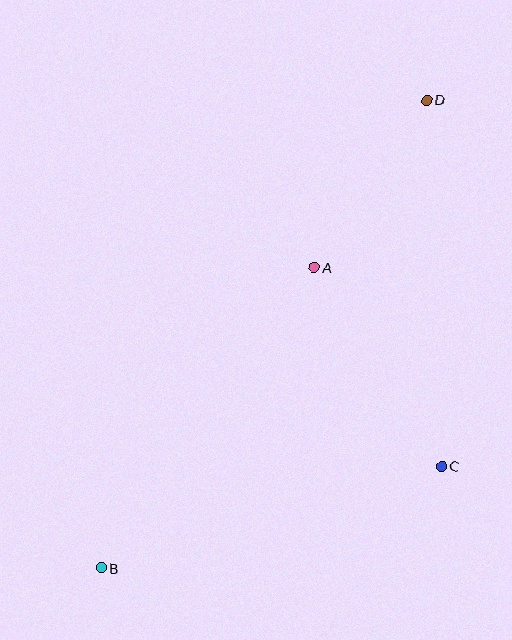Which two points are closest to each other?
Points A and D are closest to each other.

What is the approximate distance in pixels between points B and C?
The distance between B and C is approximately 355 pixels.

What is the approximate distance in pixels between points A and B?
The distance between A and B is approximately 368 pixels.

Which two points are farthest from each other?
Points B and D are farthest from each other.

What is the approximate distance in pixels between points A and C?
The distance between A and C is approximately 236 pixels.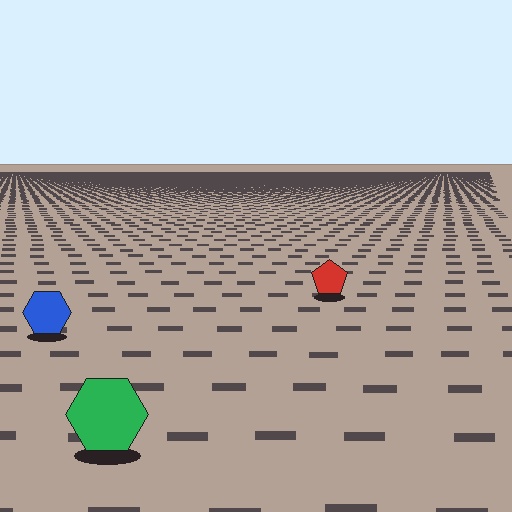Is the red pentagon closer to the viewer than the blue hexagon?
No. The blue hexagon is closer — you can tell from the texture gradient: the ground texture is coarser near it.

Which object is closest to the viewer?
The green hexagon is closest. The texture marks near it are larger and more spread out.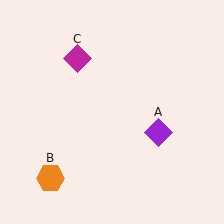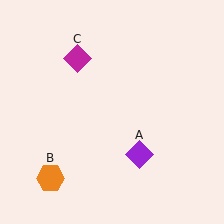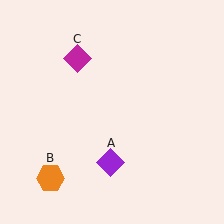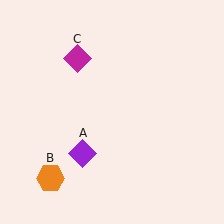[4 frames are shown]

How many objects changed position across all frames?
1 object changed position: purple diamond (object A).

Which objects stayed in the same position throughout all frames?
Orange hexagon (object B) and magenta diamond (object C) remained stationary.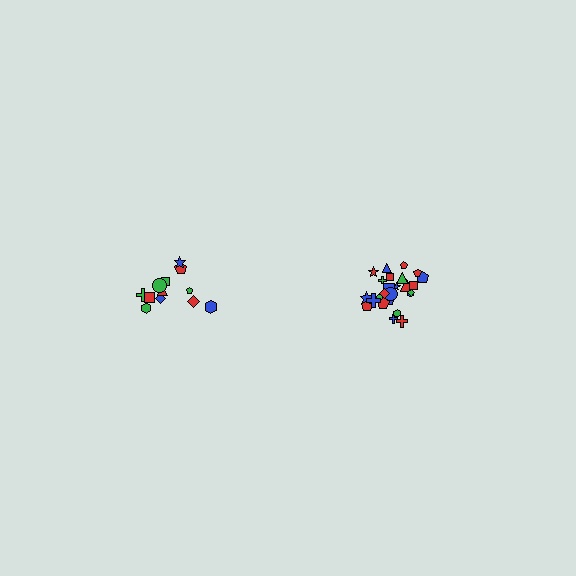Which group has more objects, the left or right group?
The right group.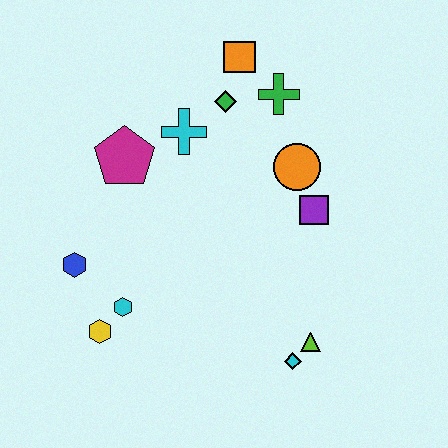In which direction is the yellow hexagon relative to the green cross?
The yellow hexagon is below the green cross.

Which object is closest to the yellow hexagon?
The cyan hexagon is closest to the yellow hexagon.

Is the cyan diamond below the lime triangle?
Yes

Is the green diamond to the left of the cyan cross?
No